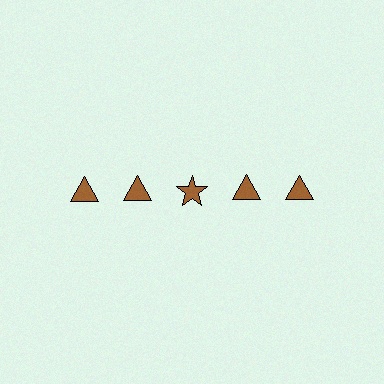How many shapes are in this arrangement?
There are 5 shapes arranged in a grid pattern.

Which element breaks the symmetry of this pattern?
The brown star in the top row, center column breaks the symmetry. All other shapes are brown triangles.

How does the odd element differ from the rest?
It has a different shape: star instead of triangle.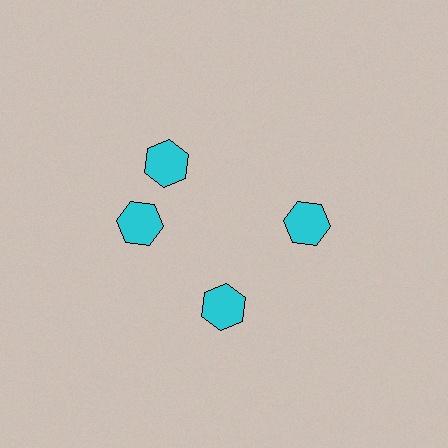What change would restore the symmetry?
The symmetry would be restored by rotating it back into even spacing with its neighbors so that all 4 hexagons sit at equal angles and equal distance from the center.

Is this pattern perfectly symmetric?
No. The 4 cyan hexagons are arranged in a ring, but one element near the 12 o'clock position is rotated out of alignment along the ring, breaking the 4-fold rotational symmetry.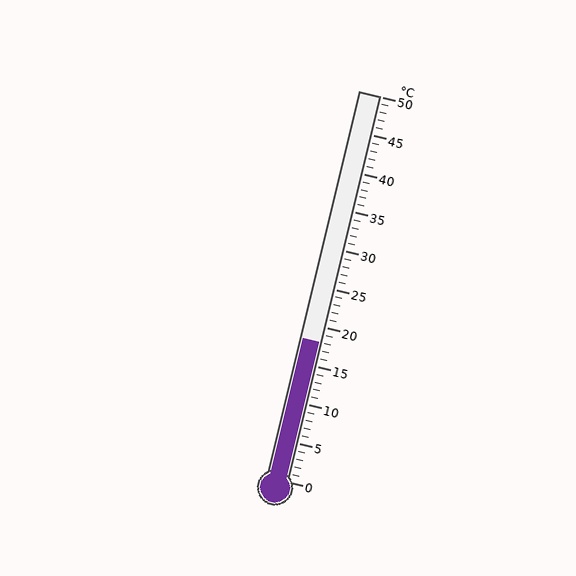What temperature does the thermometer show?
The thermometer shows approximately 18°C.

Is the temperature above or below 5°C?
The temperature is above 5°C.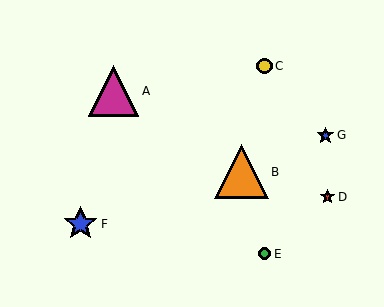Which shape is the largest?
The orange triangle (labeled B) is the largest.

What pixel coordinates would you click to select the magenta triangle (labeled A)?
Click at (113, 91) to select the magenta triangle A.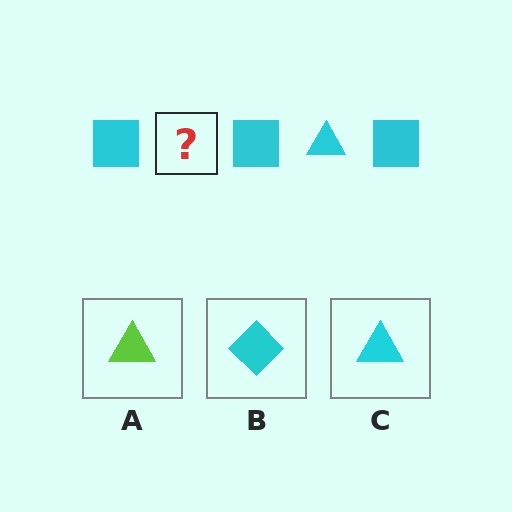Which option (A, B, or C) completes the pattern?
C.